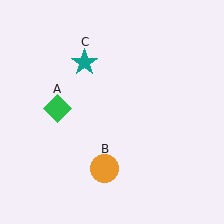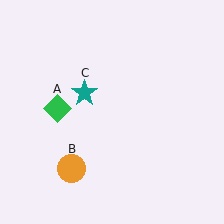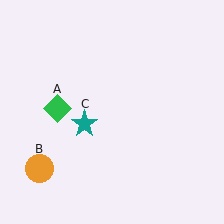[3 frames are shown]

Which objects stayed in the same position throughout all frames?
Green diamond (object A) remained stationary.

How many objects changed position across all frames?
2 objects changed position: orange circle (object B), teal star (object C).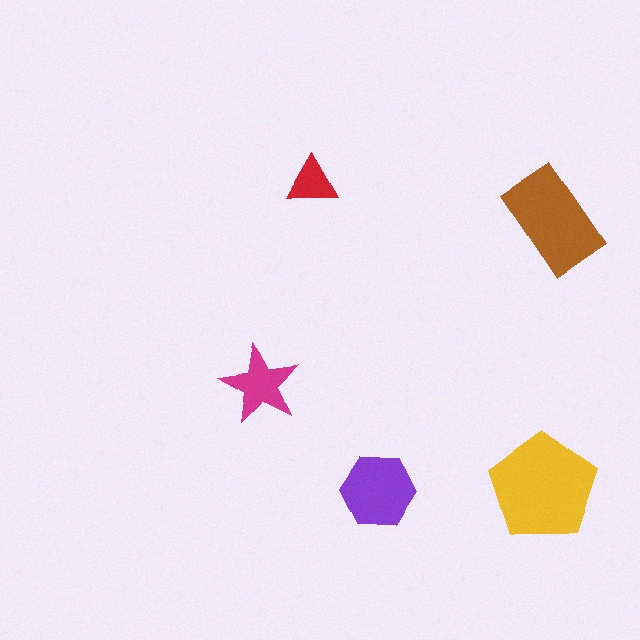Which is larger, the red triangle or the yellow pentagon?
The yellow pentagon.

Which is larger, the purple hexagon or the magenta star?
The purple hexagon.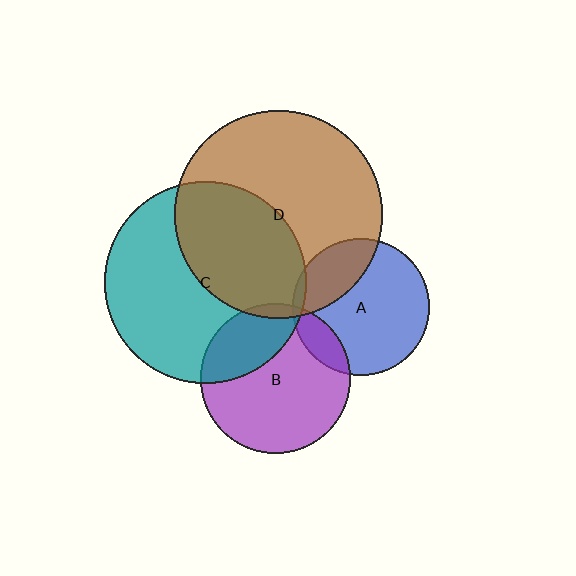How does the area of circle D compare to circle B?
Approximately 1.9 times.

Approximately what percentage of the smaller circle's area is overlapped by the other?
Approximately 5%.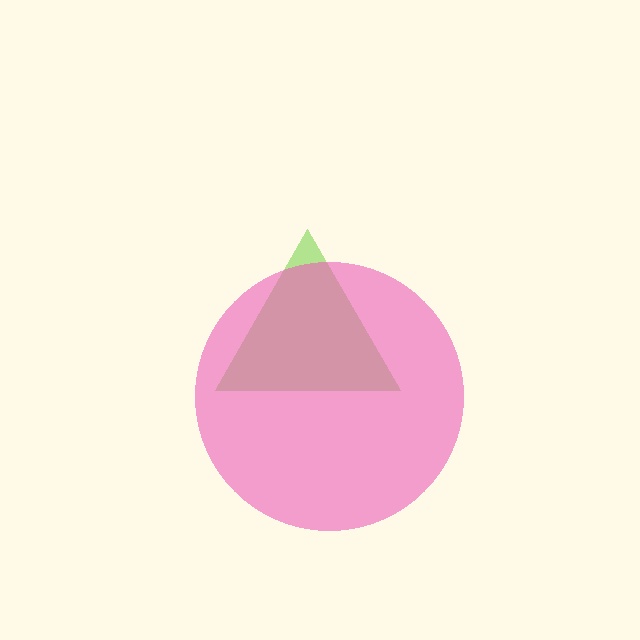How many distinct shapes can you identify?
There are 2 distinct shapes: a lime triangle, a pink circle.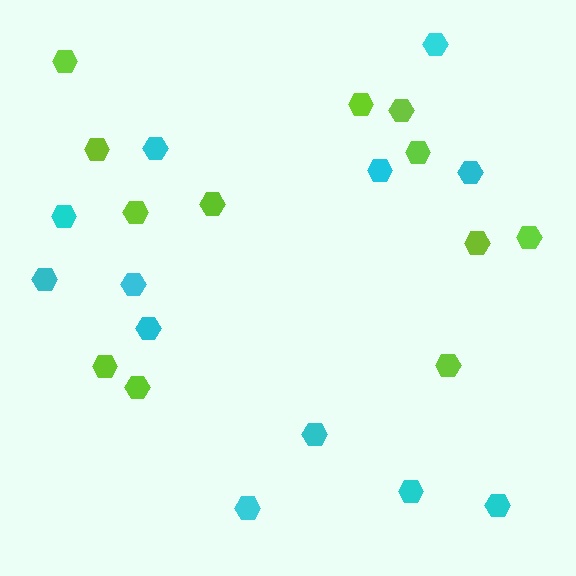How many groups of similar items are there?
There are 2 groups: one group of lime hexagons (12) and one group of cyan hexagons (12).